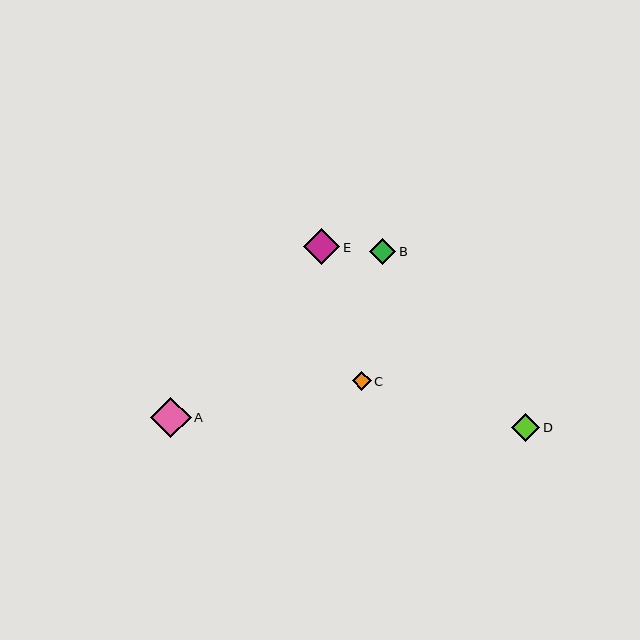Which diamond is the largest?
Diamond A is the largest with a size of approximately 41 pixels.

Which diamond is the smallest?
Diamond C is the smallest with a size of approximately 19 pixels.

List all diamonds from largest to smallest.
From largest to smallest: A, E, D, B, C.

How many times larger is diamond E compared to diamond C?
Diamond E is approximately 1.9 times the size of diamond C.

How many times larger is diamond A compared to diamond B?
Diamond A is approximately 1.6 times the size of diamond B.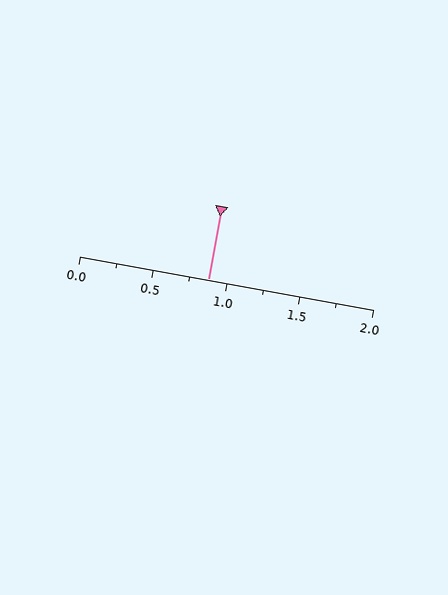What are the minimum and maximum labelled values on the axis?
The axis runs from 0.0 to 2.0.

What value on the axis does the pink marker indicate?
The marker indicates approximately 0.88.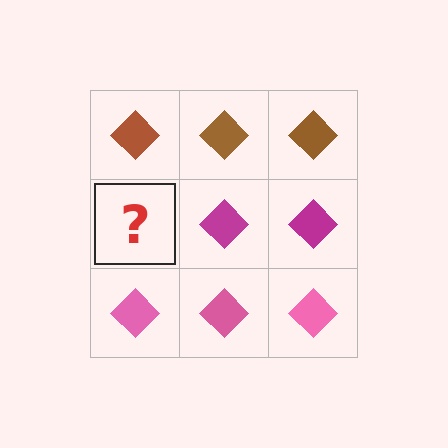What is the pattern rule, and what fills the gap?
The rule is that each row has a consistent color. The gap should be filled with a magenta diamond.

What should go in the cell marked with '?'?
The missing cell should contain a magenta diamond.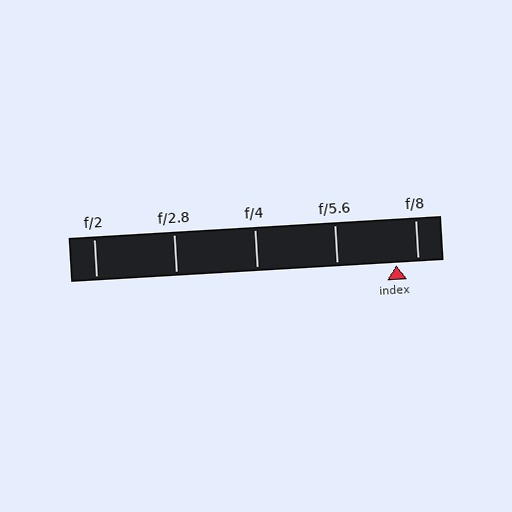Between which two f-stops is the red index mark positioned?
The index mark is between f/5.6 and f/8.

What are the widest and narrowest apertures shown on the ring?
The widest aperture shown is f/2 and the narrowest is f/8.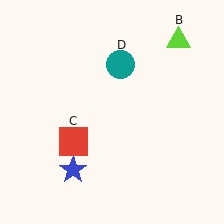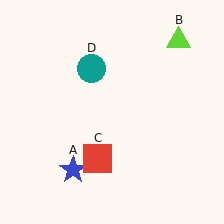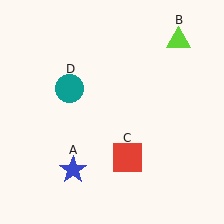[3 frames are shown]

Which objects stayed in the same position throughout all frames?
Blue star (object A) and lime triangle (object B) remained stationary.